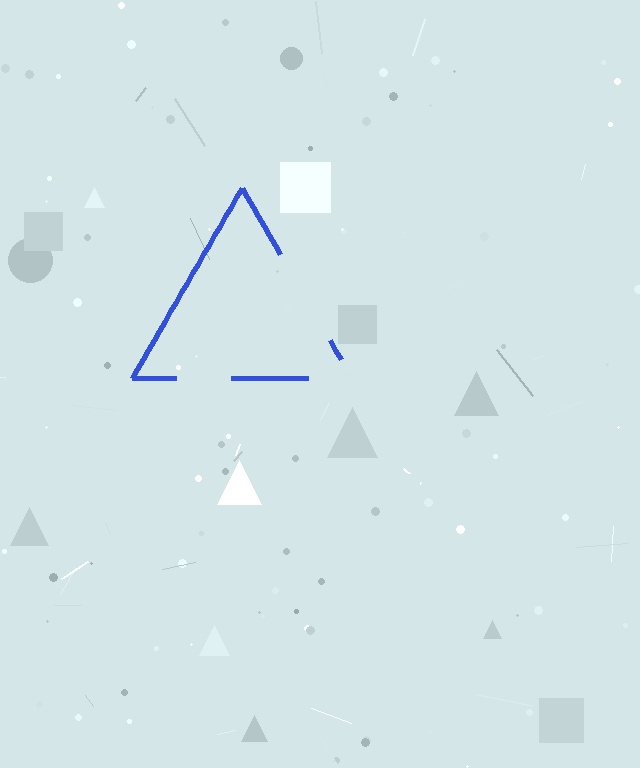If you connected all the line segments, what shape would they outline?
They would outline a triangle.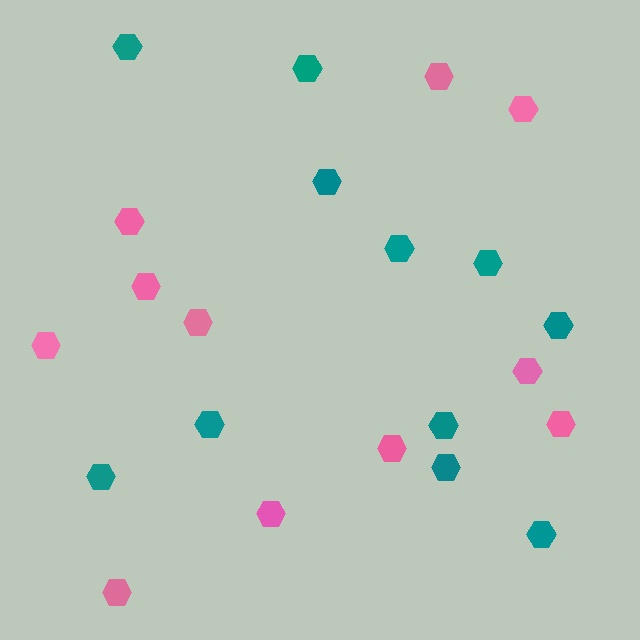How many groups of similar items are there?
There are 2 groups: one group of pink hexagons (11) and one group of teal hexagons (11).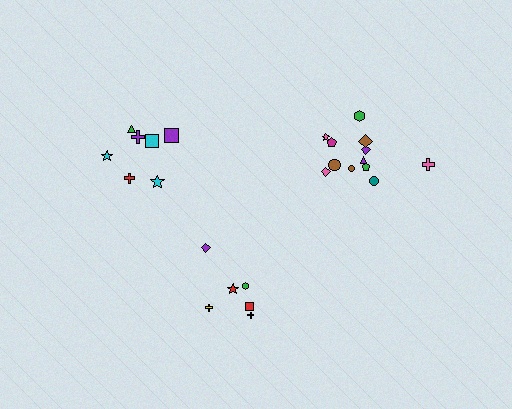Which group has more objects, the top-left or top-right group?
The top-right group.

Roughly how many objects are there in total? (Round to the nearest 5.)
Roughly 25 objects in total.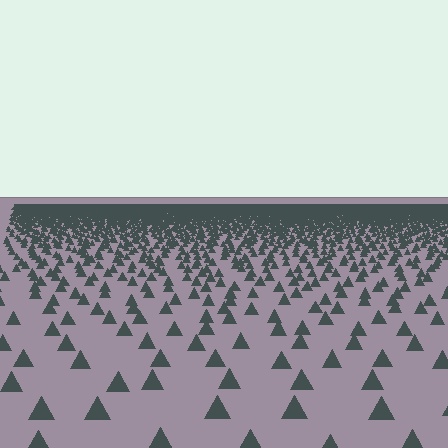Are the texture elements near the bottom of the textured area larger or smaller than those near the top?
Larger. Near the bottom, elements are closer to the viewer and appear at a bigger on-screen size.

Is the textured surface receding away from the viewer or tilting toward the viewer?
The surface is receding away from the viewer. Texture elements get smaller and denser toward the top.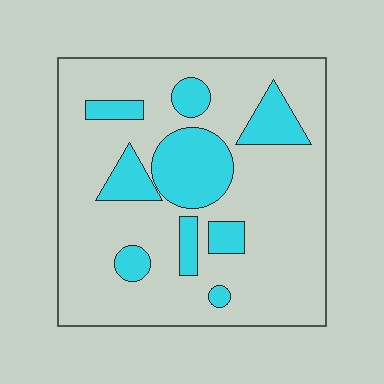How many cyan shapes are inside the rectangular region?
9.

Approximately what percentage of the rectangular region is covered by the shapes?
Approximately 20%.